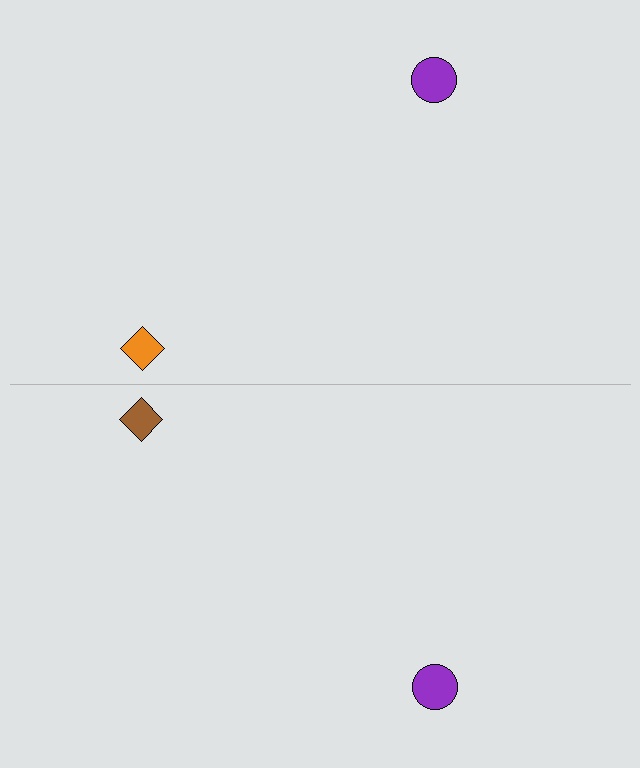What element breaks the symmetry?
The brown diamond on the bottom side breaks the symmetry — its mirror counterpart is orange.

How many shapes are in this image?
There are 4 shapes in this image.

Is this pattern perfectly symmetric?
No, the pattern is not perfectly symmetric. The brown diamond on the bottom side breaks the symmetry — its mirror counterpart is orange.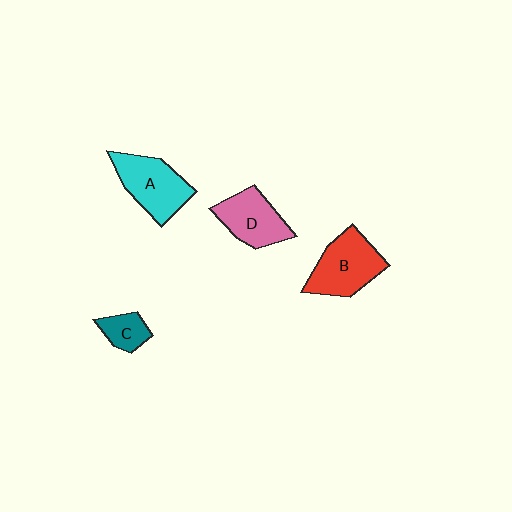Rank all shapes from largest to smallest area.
From largest to smallest: B (red), A (cyan), D (pink), C (teal).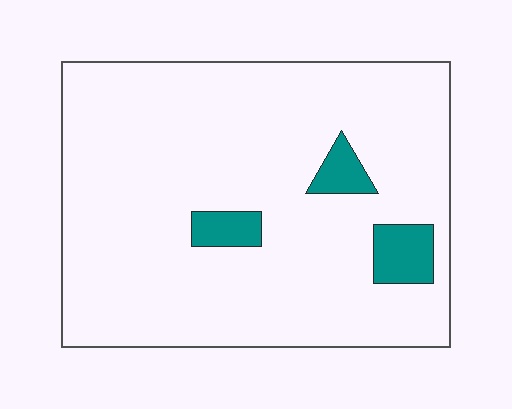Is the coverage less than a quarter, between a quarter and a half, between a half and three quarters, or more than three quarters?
Less than a quarter.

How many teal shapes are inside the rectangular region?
3.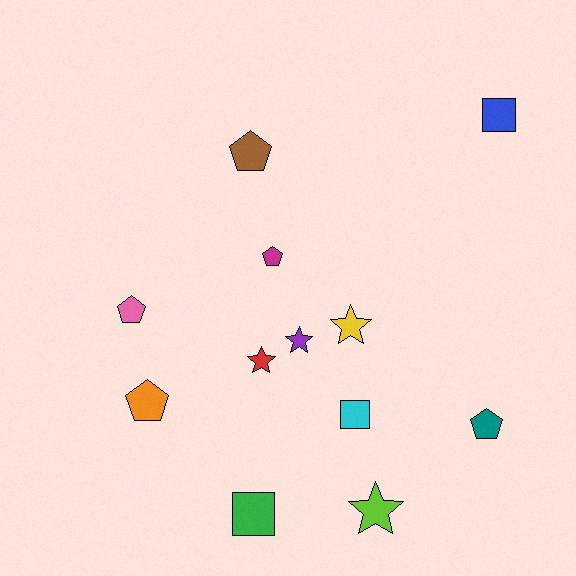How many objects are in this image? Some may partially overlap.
There are 12 objects.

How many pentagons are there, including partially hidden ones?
There are 5 pentagons.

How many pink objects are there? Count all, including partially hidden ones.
There is 1 pink object.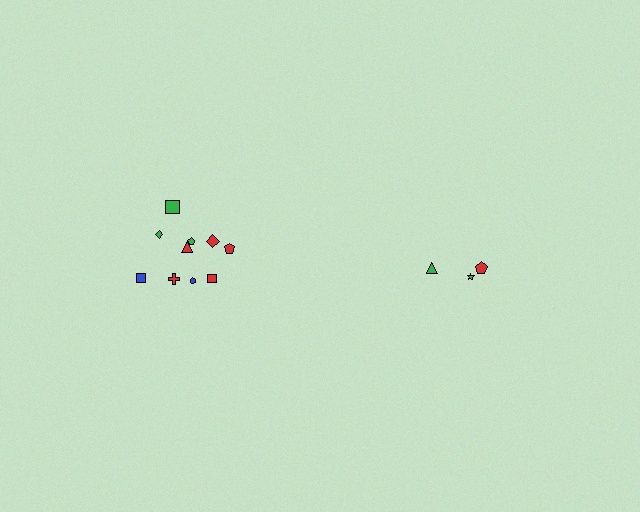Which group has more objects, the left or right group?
The left group.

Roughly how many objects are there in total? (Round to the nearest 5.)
Roughly 15 objects in total.